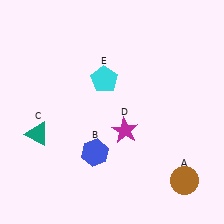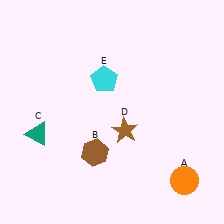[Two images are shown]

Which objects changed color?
A changed from brown to orange. B changed from blue to brown. D changed from magenta to brown.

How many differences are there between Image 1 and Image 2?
There are 3 differences between the two images.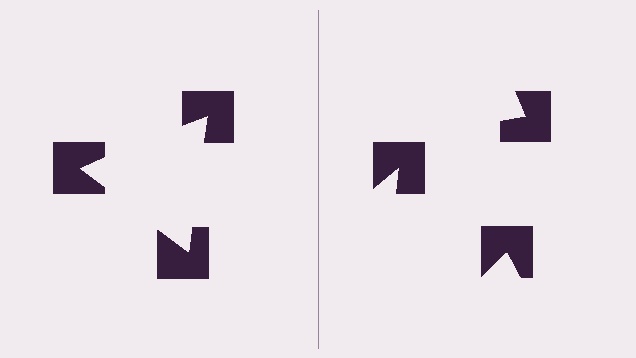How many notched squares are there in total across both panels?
6 — 3 on each side.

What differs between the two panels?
The notched squares are positioned identically on both sides; only the wedge orientations differ. On the left they align to a triangle; on the right they are misaligned.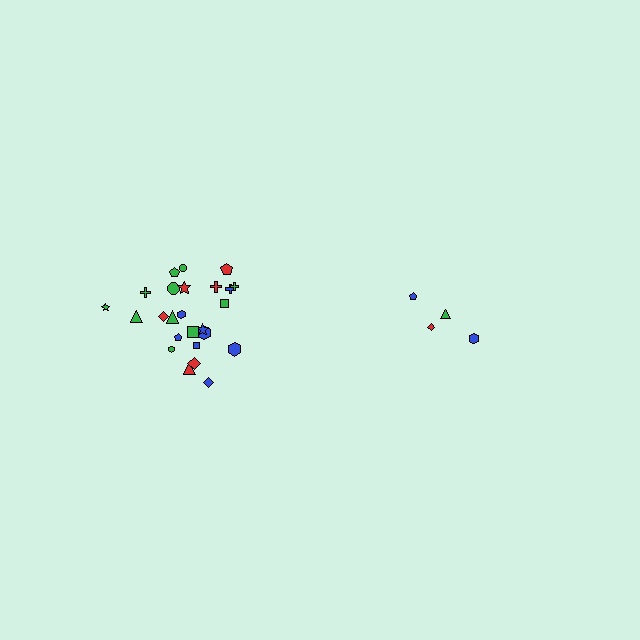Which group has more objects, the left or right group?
The left group.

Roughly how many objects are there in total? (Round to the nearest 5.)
Roughly 30 objects in total.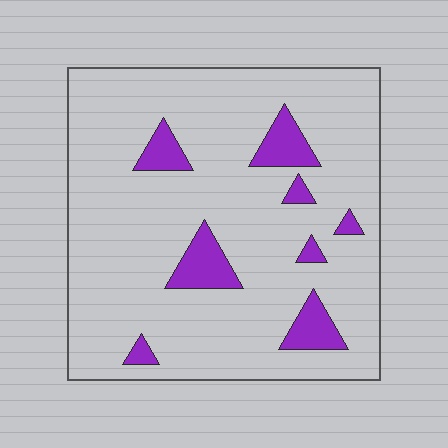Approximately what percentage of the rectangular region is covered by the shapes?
Approximately 10%.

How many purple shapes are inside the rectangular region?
8.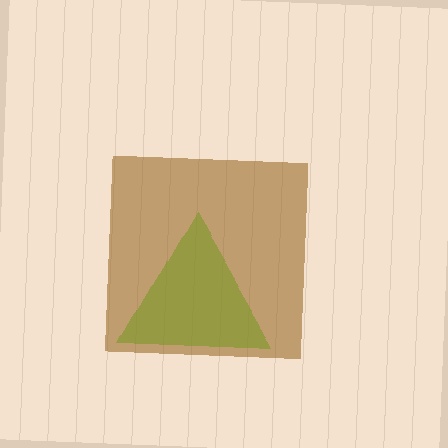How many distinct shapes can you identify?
There are 2 distinct shapes: a lime triangle, a brown square.